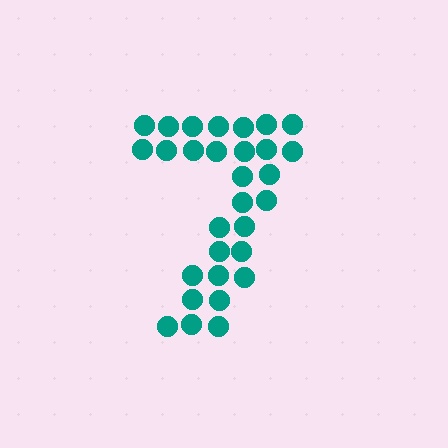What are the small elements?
The small elements are circles.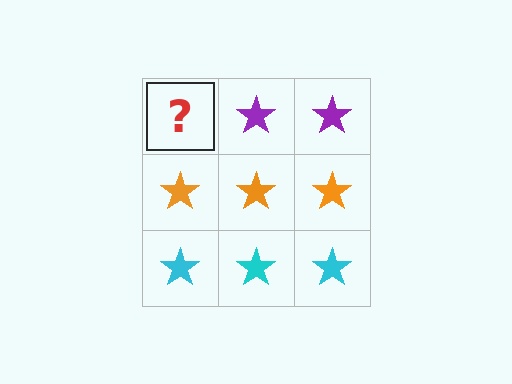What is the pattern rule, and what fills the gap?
The rule is that each row has a consistent color. The gap should be filled with a purple star.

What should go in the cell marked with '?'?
The missing cell should contain a purple star.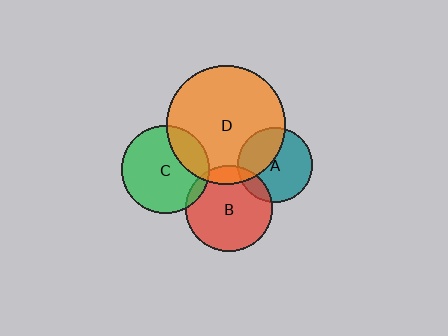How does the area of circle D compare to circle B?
Approximately 1.9 times.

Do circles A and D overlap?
Yes.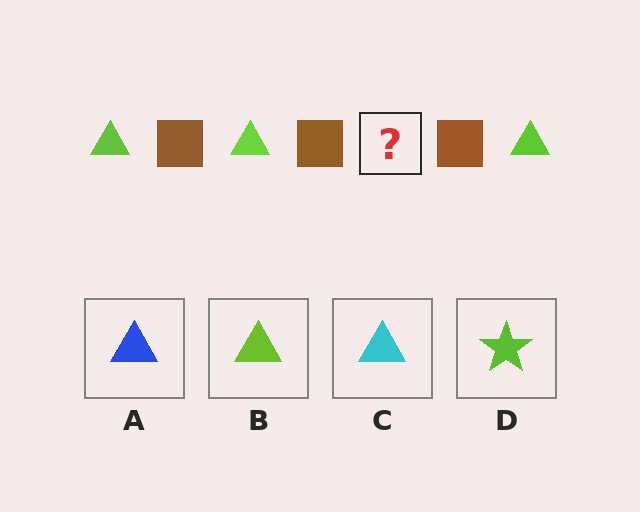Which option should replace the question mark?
Option B.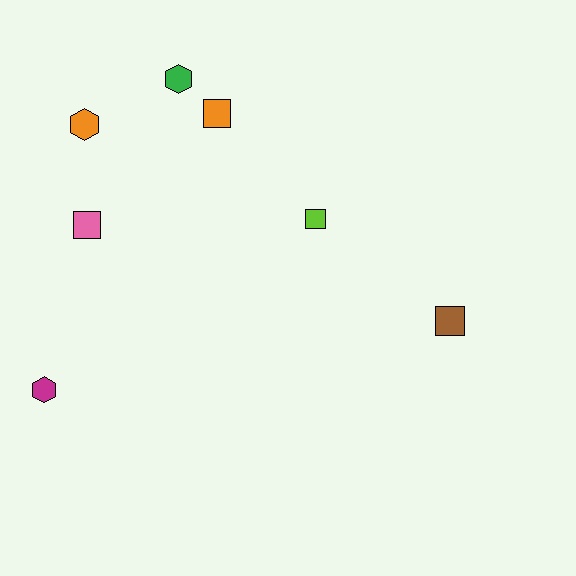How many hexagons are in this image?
There are 3 hexagons.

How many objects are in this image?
There are 7 objects.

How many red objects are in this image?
There are no red objects.